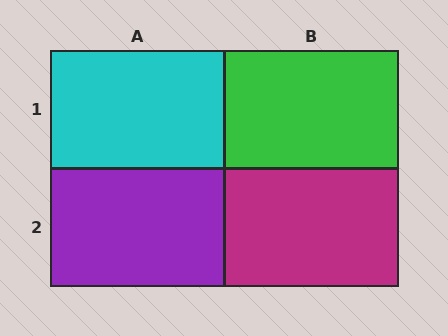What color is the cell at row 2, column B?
Magenta.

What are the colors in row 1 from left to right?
Cyan, green.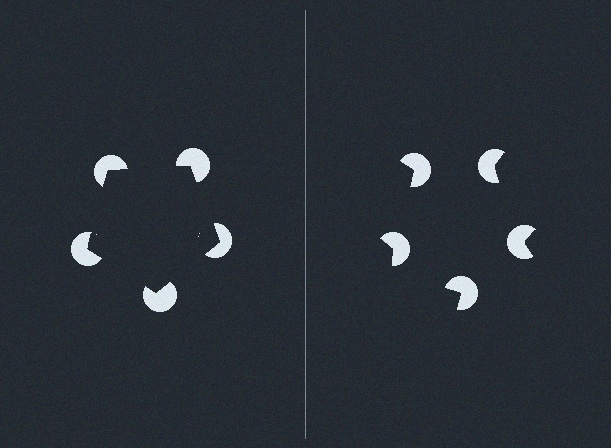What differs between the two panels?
The pac-man discs are positioned identically on both sides; only the wedge orientations differ. On the left they align to a pentagon; on the right they are misaligned.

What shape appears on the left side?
An illusory pentagon.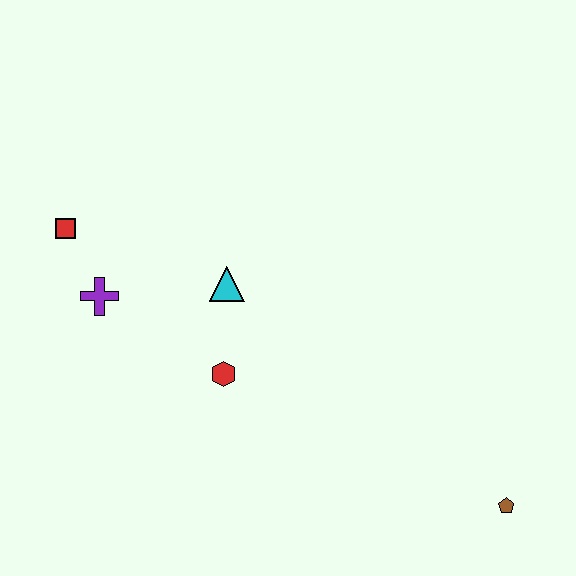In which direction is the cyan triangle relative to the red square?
The cyan triangle is to the right of the red square.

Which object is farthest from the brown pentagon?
The red square is farthest from the brown pentagon.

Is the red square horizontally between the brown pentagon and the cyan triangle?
No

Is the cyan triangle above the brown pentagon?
Yes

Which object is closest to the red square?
The purple cross is closest to the red square.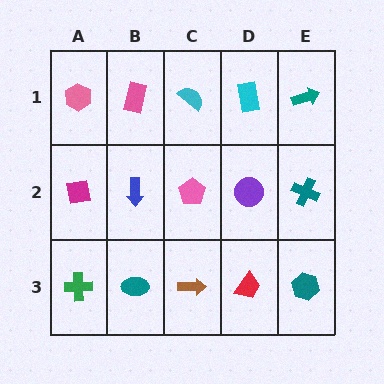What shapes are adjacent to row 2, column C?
A cyan semicircle (row 1, column C), a brown arrow (row 3, column C), a blue arrow (row 2, column B), a purple circle (row 2, column D).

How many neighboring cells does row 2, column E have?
3.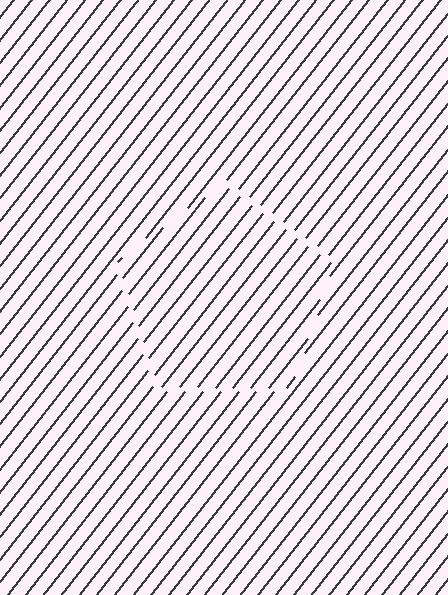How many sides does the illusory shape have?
5 sides — the line-ends trace a pentagon.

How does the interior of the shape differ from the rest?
The interior of the shape contains the same grating, shifted by half a period — the contour is defined by the phase discontinuity where line-ends from the inner and outer gratings abut.